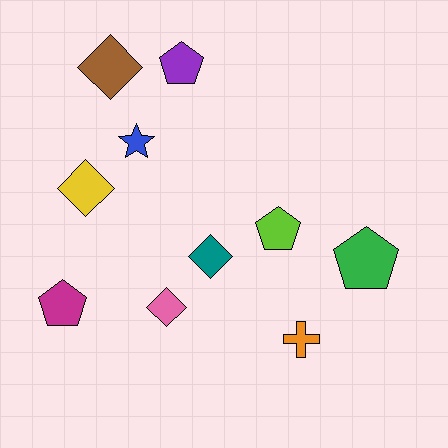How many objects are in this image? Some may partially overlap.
There are 10 objects.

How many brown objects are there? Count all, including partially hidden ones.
There is 1 brown object.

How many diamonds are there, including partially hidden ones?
There are 4 diamonds.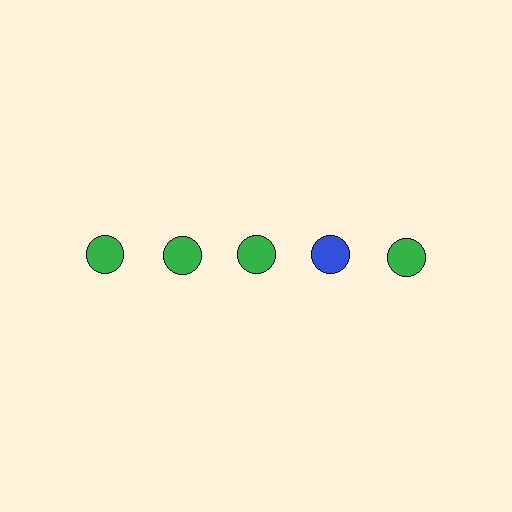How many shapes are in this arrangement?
There are 5 shapes arranged in a grid pattern.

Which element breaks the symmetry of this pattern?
The blue circle in the top row, second from right column breaks the symmetry. All other shapes are green circles.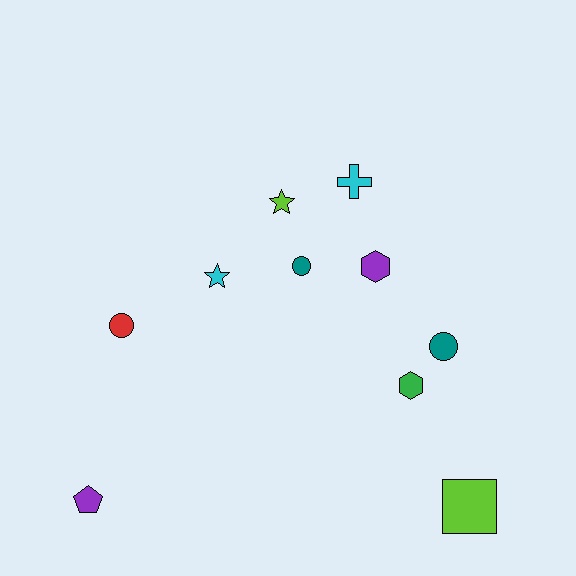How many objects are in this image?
There are 10 objects.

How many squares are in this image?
There is 1 square.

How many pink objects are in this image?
There are no pink objects.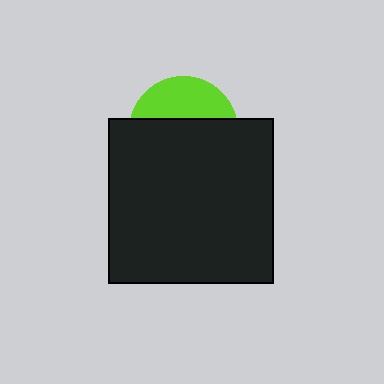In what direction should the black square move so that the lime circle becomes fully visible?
The black square should move down. That is the shortest direction to clear the overlap and leave the lime circle fully visible.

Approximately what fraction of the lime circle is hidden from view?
Roughly 65% of the lime circle is hidden behind the black square.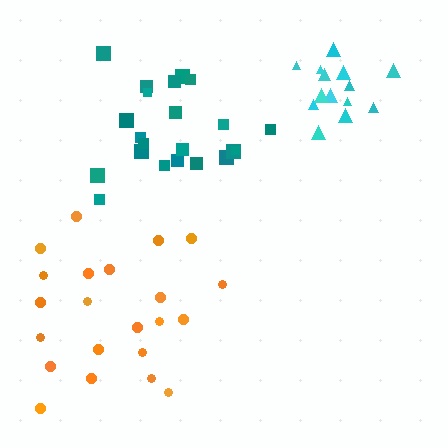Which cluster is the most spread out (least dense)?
Orange.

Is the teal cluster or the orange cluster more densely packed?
Teal.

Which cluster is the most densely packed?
Cyan.